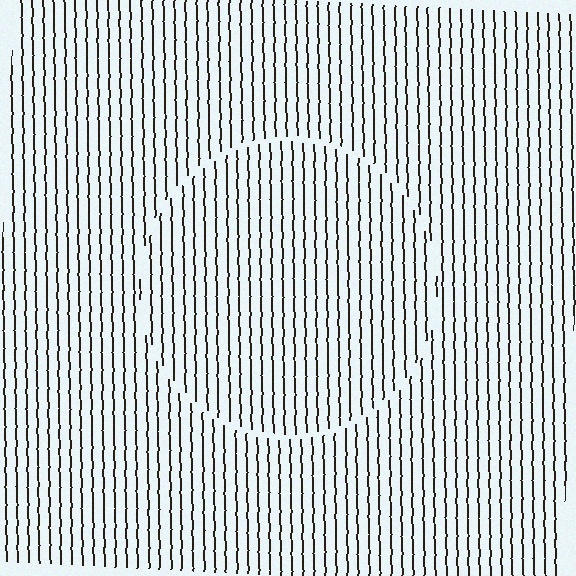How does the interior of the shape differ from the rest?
The interior of the shape contains the same grating, shifted by half a period — the contour is defined by the phase discontinuity where line-ends from the inner and outer gratings abut.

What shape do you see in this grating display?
An illusory circle. The interior of the shape contains the same grating, shifted by half a period — the contour is defined by the phase discontinuity where line-ends from the inner and outer gratings abut.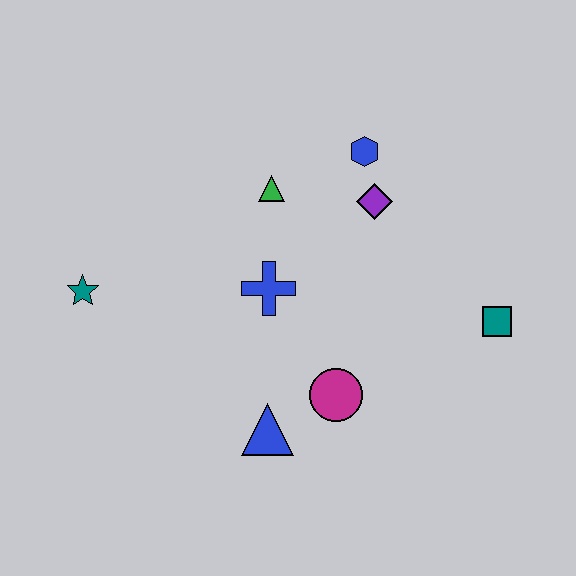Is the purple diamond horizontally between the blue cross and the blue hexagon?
No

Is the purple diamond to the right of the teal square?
No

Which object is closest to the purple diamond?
The blue hexagon is closest to the purple diamond.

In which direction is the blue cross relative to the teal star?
The blue cross is to the right of the teal star.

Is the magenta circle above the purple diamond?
No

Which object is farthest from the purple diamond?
The teal star is farthest from the purple diamond.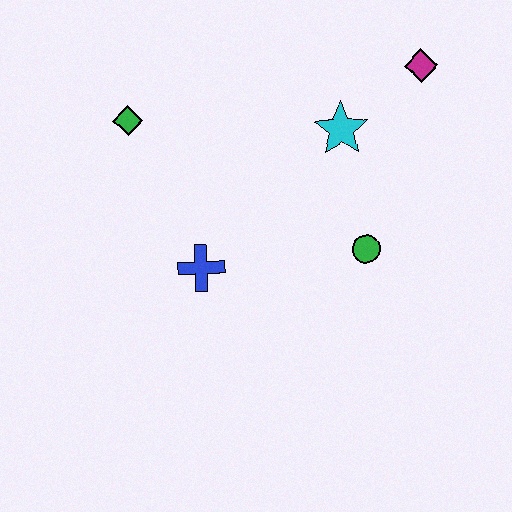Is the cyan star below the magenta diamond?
Yes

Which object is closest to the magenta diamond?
The cyan star is closest to the magenta diamond.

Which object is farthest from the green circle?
The green diamond is farthest from the green circle.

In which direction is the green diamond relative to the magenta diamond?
The green diamond is to the left of the magenta diamond.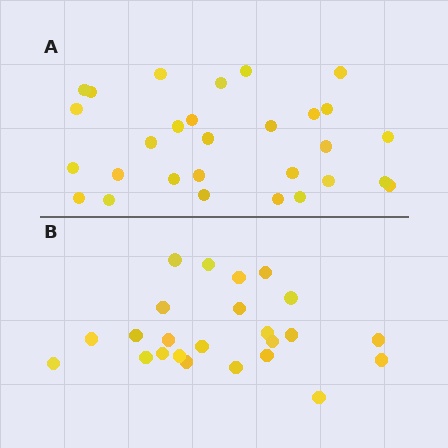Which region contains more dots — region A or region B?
Region A (the top region) has more dots.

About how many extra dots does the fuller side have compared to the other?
Region A has about 5 more dots than region B.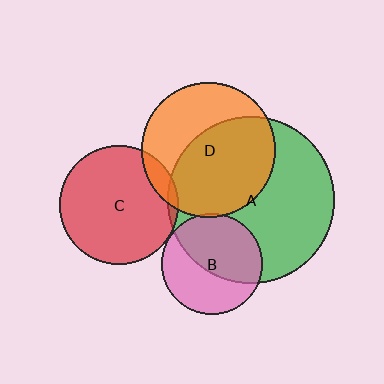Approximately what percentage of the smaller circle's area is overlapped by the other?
Approximately 10%.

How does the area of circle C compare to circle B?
Approximately 1.4 times.